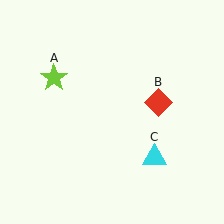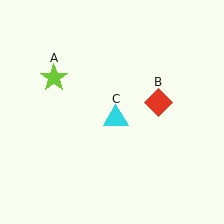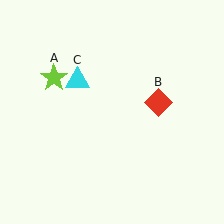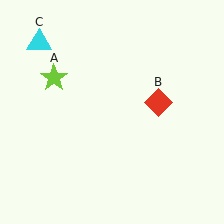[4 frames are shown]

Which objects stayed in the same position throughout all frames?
Lime star (object A) and red diamond (object B) remained stationary.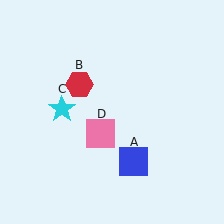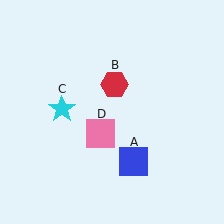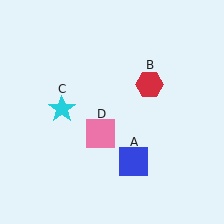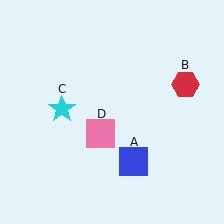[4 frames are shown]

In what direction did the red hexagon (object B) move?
The red hexagon (object B) moved right.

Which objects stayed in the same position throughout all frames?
Blue square (object A) and cyan star (object C) and pink square (object D) remained stationary.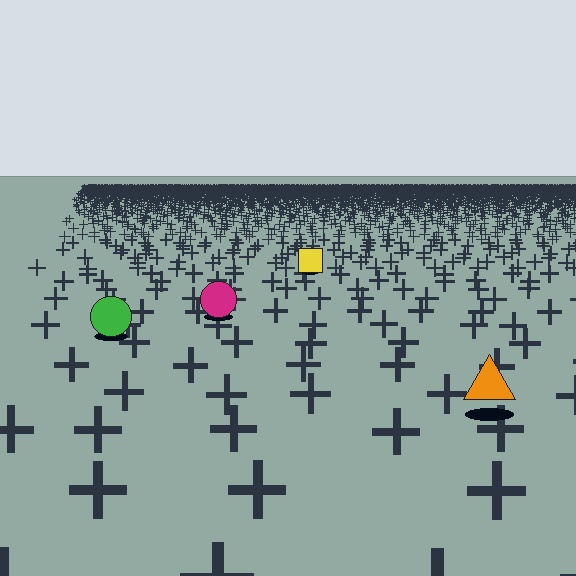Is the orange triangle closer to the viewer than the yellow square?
Yes. The orange triangle is closer — you can tell from the texture gradient: the ground texture is coarser near it.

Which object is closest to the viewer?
The orange triangle is closest. The texture marks near it are larger and more spread out.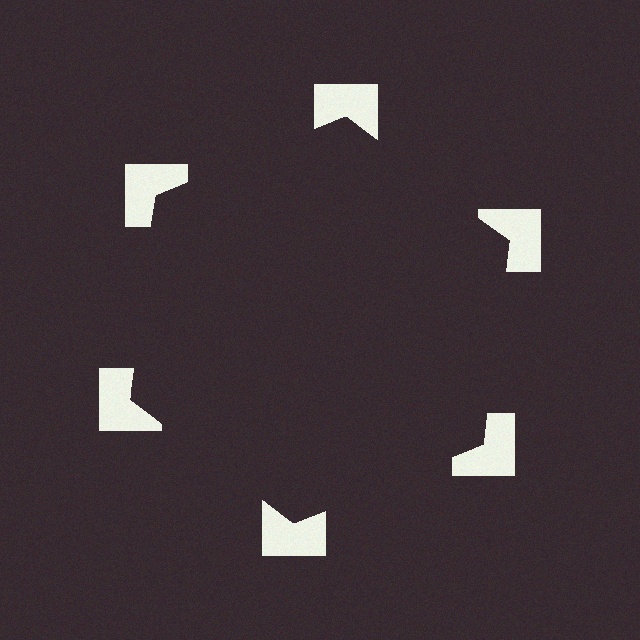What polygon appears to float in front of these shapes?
An illusory hexagon — its edges are inferred from the aligned wedge cuts in the notched squares, not physically drawn.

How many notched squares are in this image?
There are 6 — one at each vertex of the illusory hexagon.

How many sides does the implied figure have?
6 sides.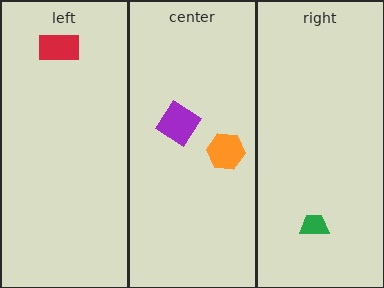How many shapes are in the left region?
1.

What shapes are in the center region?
The orange hexagon, the purple diamond.